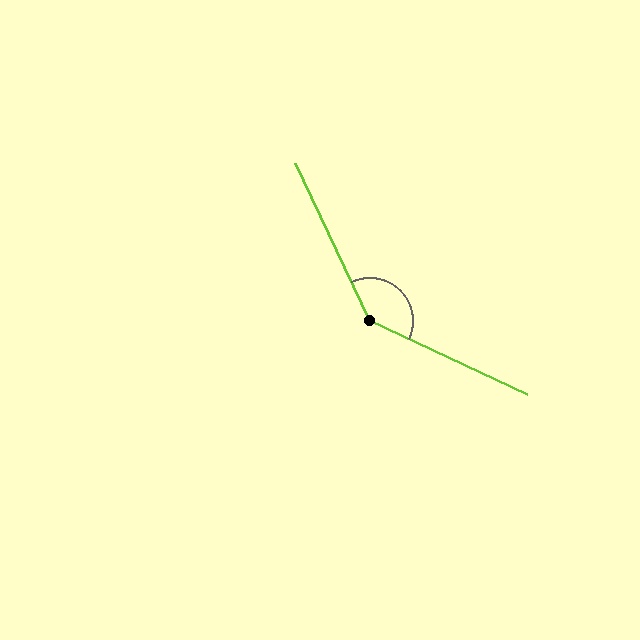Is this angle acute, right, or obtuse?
It is obtuse.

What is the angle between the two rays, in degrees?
Approximately 140 degrees.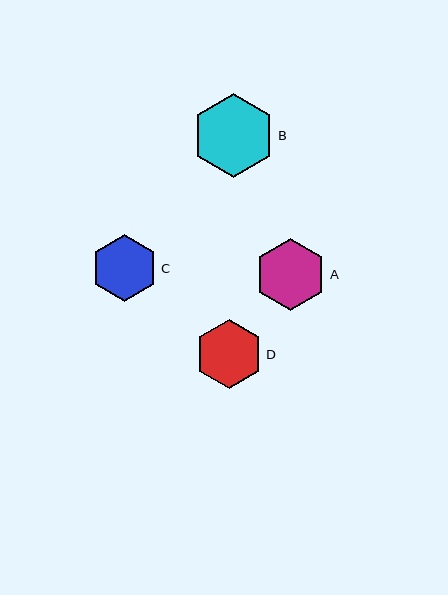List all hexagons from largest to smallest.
From largest to smallest: B, A, D, C.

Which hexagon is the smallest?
Hexagon C is the smallest with a size of approximately 67 pixels.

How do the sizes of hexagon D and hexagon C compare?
Hexagon D and hexagon C are approximately the same size.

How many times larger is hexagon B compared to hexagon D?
Hexagon B is approximately 1.2 times the size of hexagon D.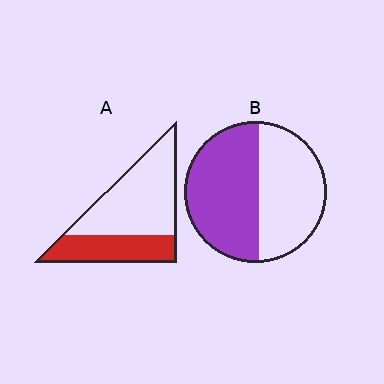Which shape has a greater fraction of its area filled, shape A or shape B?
Shape B.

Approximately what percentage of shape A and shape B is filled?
A is approximately 35% and B is approximately 55%.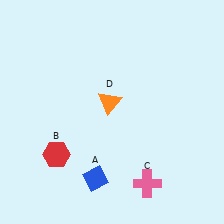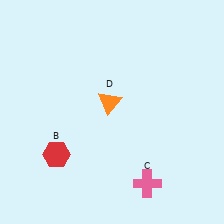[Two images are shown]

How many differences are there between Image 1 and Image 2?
There is 1 difference between the two images.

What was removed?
The blue diamond (A) was removed in Image 2.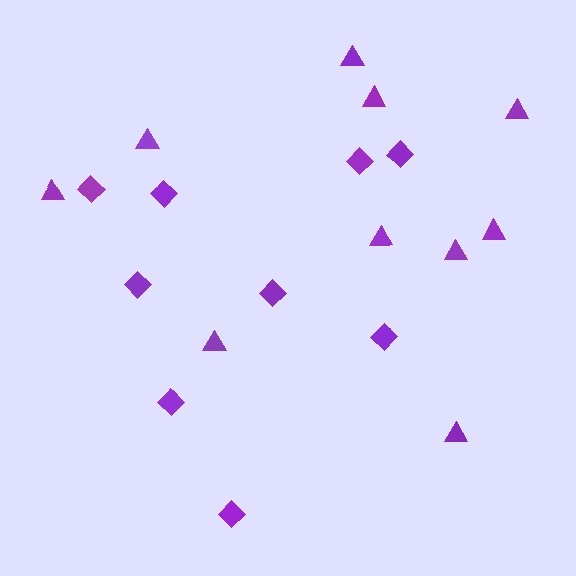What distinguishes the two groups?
There are 2 groups: one group of triangles (10) and one group of diamonds (9).